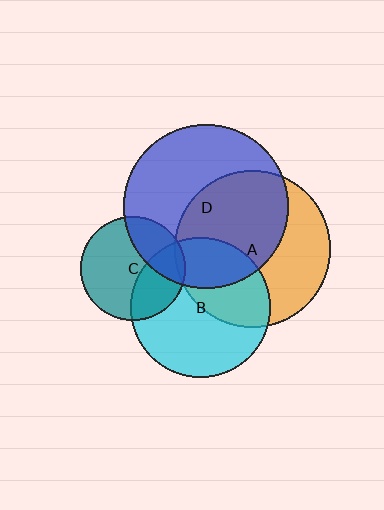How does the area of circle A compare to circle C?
Approximately 2.2 times.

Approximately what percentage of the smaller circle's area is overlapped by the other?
Approximately 40%.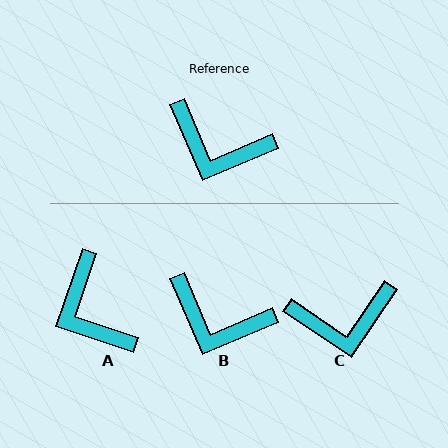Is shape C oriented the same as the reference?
No, it is off by about 33 degrees.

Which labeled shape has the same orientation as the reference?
B.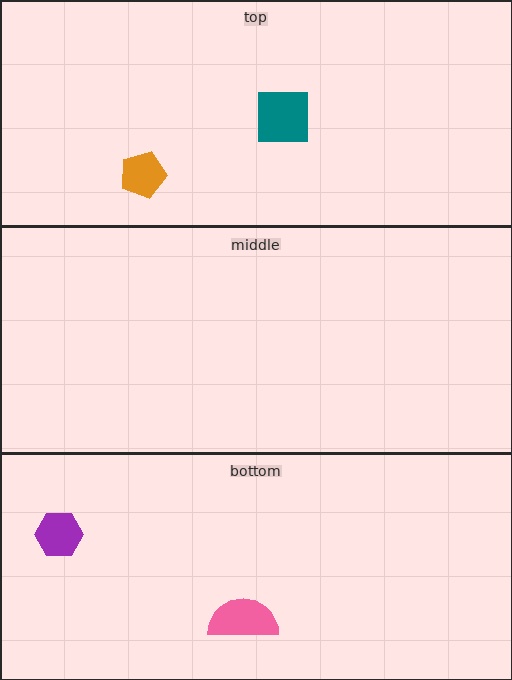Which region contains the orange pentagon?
The top region.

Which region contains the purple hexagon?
The bottom region.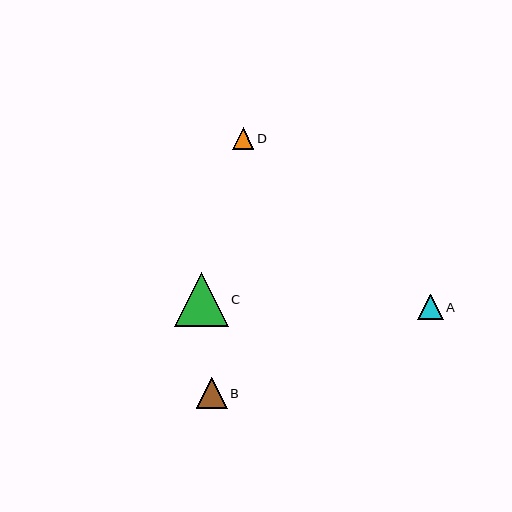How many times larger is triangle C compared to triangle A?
Triangle C is approximately 2.1 times the size of triangle A.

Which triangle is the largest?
Triangle C is the largest with a size of approximately 54 pixels.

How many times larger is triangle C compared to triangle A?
Triangle C is approximately 2.1 times the size of triangle A.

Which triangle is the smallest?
Triangle D is the smallest with a size of approximately 22 pixels.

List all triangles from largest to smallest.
From largest to smallest: C, B, A, D.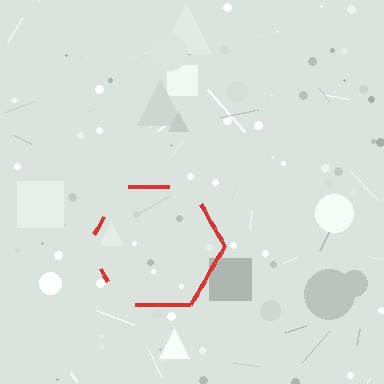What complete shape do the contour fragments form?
The contour fragments form a hexagon.